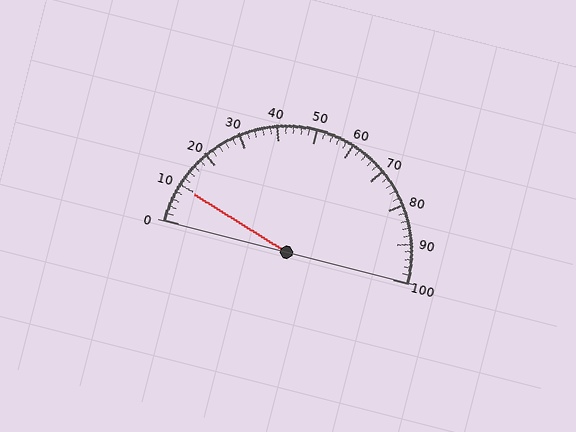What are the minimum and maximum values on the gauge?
The gauge ranges from 0 to 100.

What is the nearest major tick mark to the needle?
The nearest major tick mark is 10.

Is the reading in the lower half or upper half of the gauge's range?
The reading is in the lower half of the range (0 to 100).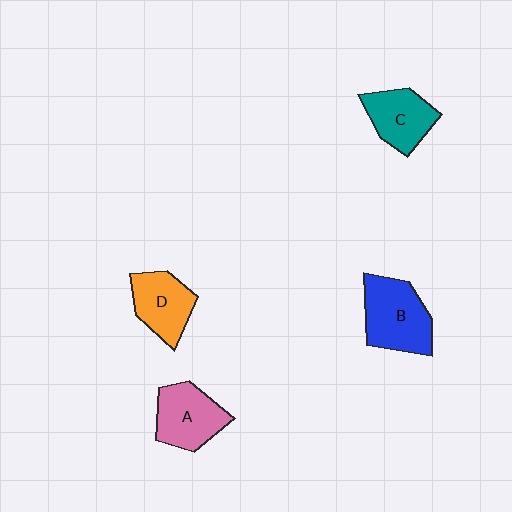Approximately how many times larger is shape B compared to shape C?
Approximately 1.3 times.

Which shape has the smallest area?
Shape C (teal).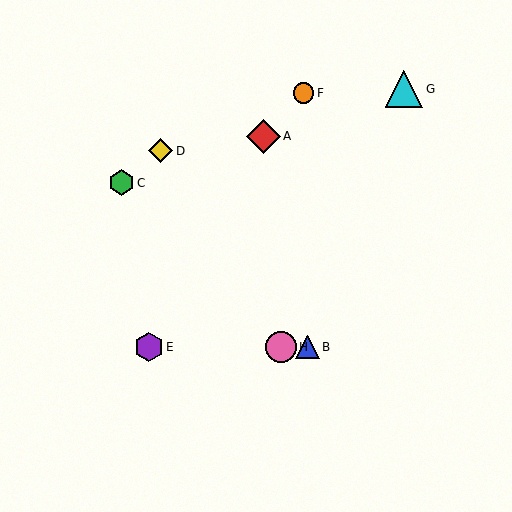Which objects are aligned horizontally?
Objects B, E, H are aligned horizontally.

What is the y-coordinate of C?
Object C is at y≈183.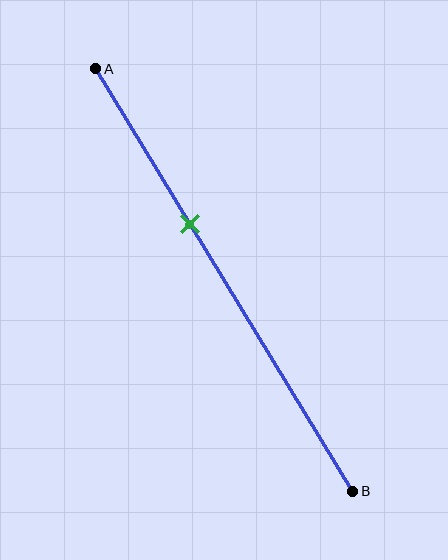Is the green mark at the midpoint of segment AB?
No, the mark is at about 35% from A, not at the 50% midpoint.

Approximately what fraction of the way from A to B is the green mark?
The green mark is approximately 35% of the way from A to B.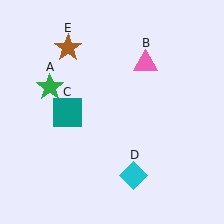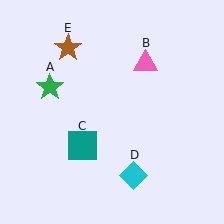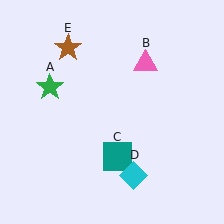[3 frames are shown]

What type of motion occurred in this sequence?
The teal square (object C) rotated counterclockwise around the center of the scene.